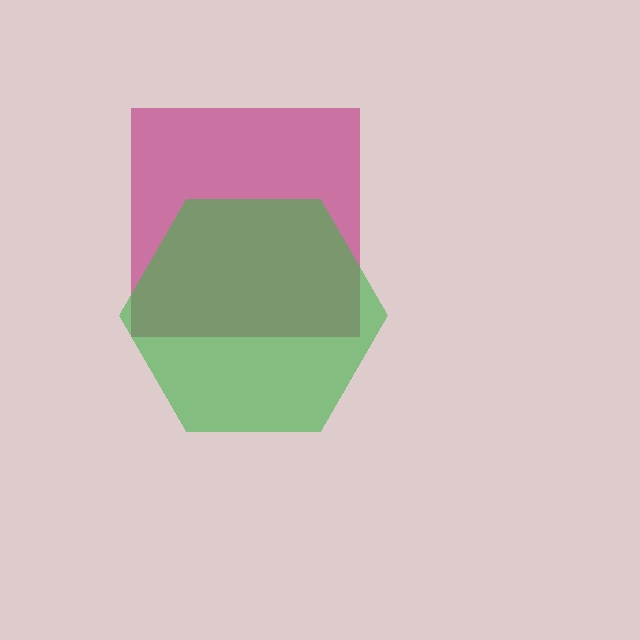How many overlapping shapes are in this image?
There are 2 overlapping shapes in the image.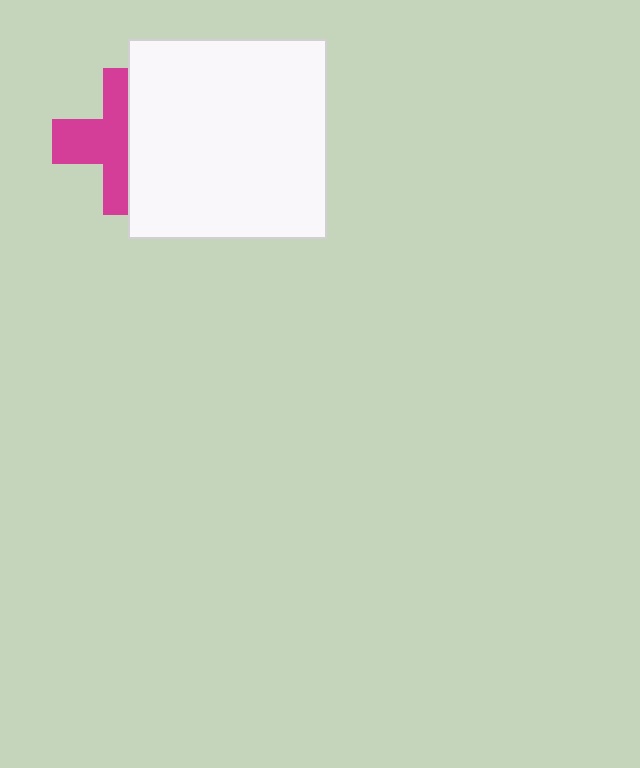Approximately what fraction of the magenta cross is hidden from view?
Roughly 47% of the magenta cross is hidden behind the white square.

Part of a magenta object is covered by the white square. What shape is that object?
It is a cross.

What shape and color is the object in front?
The object in front is a white square.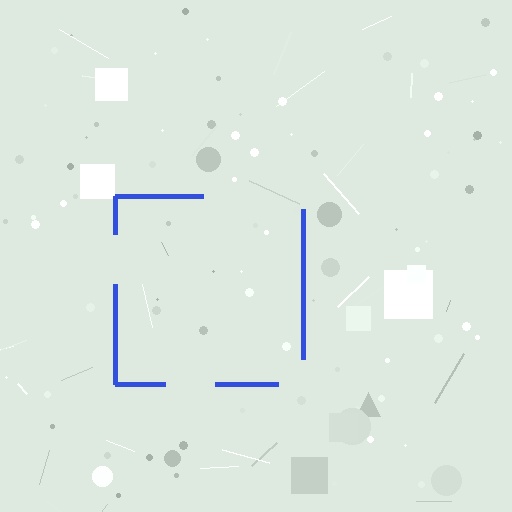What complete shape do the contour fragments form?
The contour fragments form a square.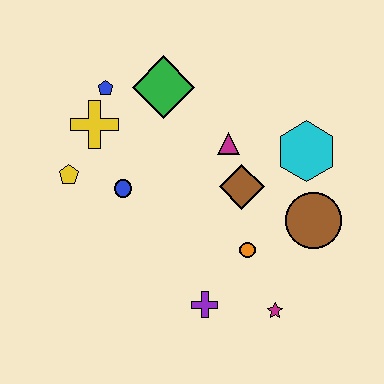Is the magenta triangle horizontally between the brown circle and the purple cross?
Yes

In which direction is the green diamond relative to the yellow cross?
The green diamond is to the right of the yellow cross.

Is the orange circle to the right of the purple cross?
Yes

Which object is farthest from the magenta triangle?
The magenta star is farthest from the magenta triangle.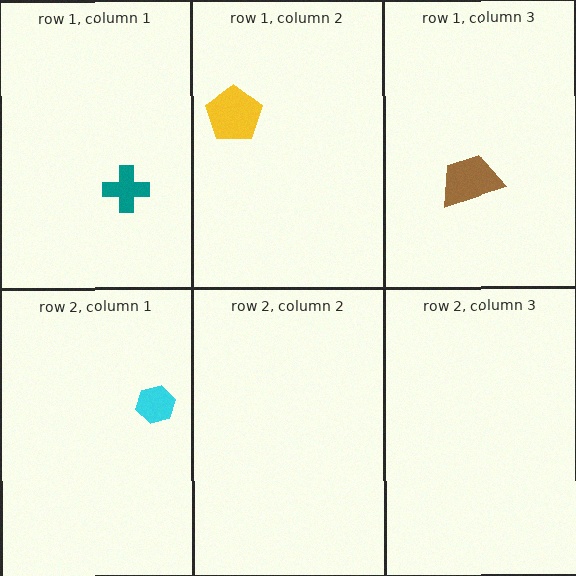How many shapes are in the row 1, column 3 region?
1.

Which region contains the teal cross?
The row 1, column 1 region.